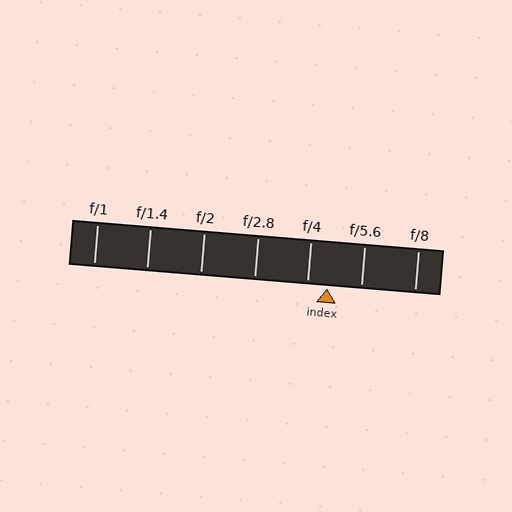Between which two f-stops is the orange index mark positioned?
The index mark is between f/4 and f/5.6.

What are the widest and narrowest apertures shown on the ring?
The widest aperture shown is f/1 and the narrowest is f/8.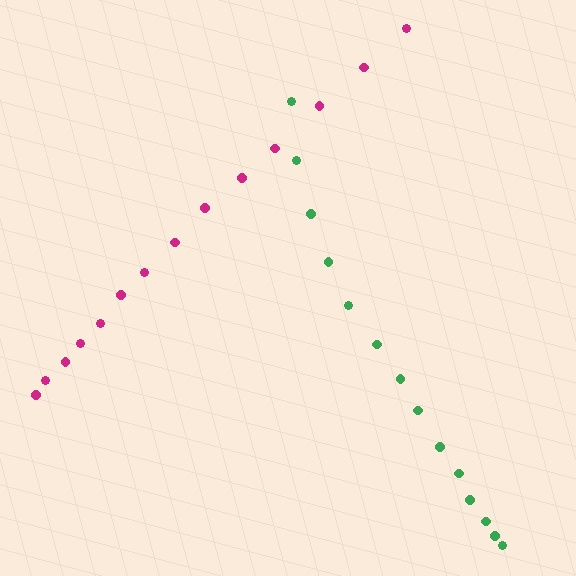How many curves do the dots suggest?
There are 2 distinct paths.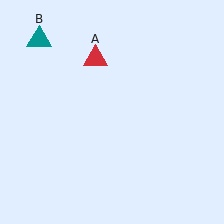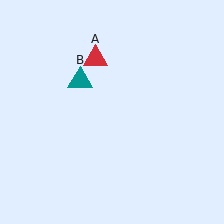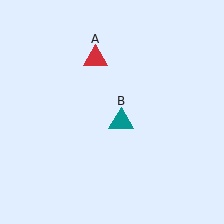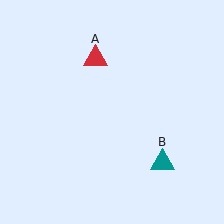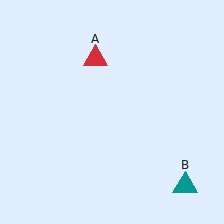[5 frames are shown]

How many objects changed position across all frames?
1 object changed position: teal triangle (object B).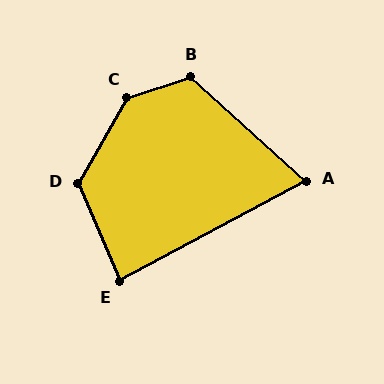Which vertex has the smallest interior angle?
A, at approximately 70 degrees.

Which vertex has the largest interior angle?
C, at approximately 137 degrees.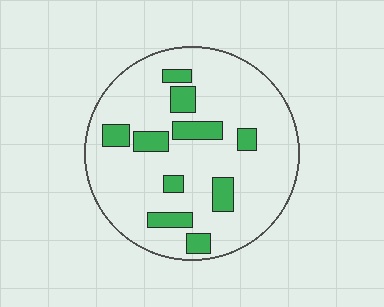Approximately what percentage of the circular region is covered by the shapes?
Approximately 15%.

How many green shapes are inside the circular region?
10.